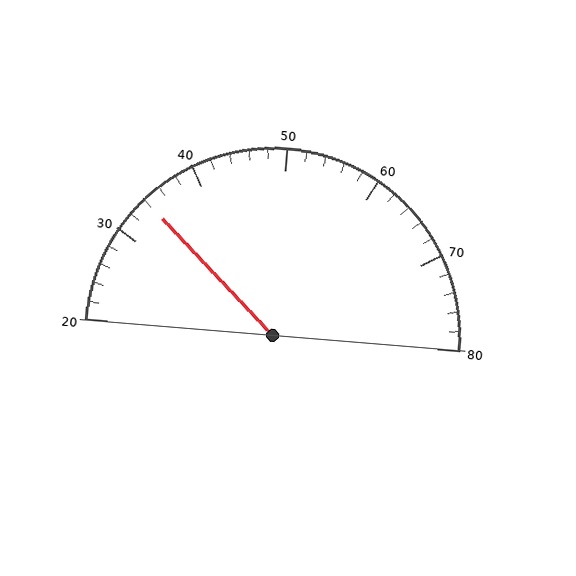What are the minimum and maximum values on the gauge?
The gauge ranges from 20 to 80.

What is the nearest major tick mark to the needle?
The nearest major tick mark is 30.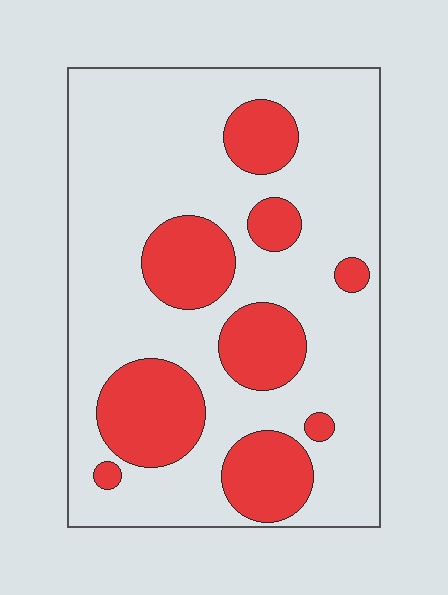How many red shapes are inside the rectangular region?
9.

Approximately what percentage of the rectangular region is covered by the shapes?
Approximately 25%.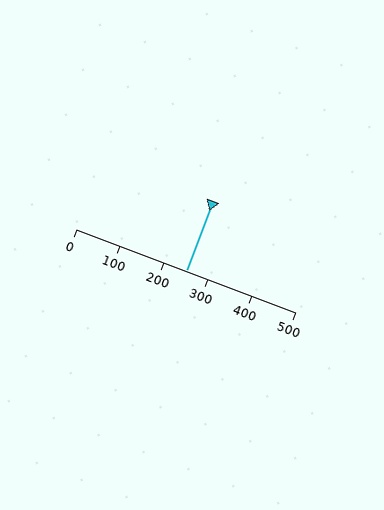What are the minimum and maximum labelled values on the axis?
The axis runs from 0 to 500.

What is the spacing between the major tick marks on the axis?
The major ticks are spaced 100 apart.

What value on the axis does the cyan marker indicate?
The marker indicates approximately 250.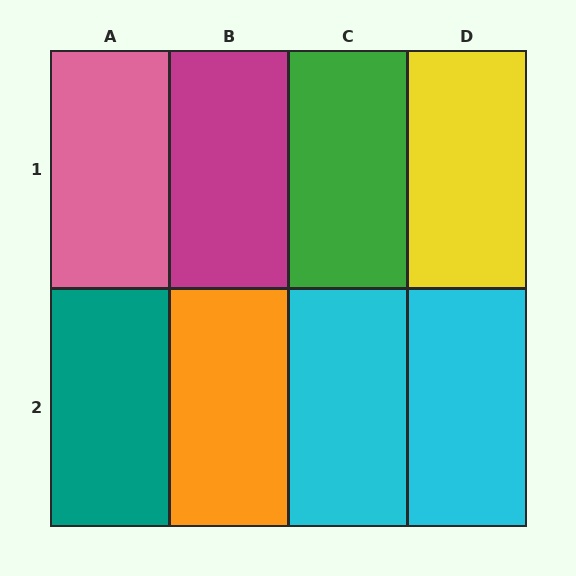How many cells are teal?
1 cell is teal.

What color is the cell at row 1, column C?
Green.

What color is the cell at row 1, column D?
Yellow.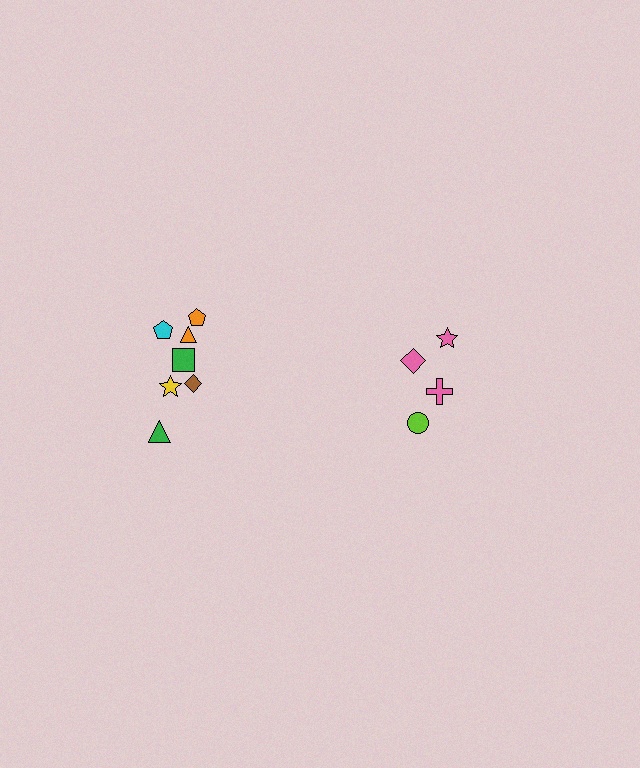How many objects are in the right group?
There are 4 objects.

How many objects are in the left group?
There are 7 objects.